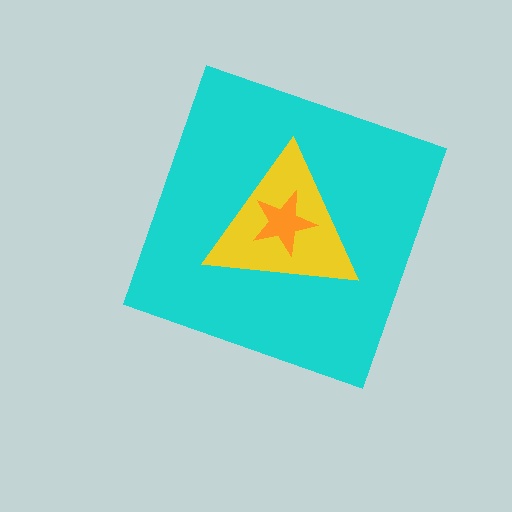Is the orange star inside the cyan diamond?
Yes.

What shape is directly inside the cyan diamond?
The yellow triangle.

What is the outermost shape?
The cyan diamond.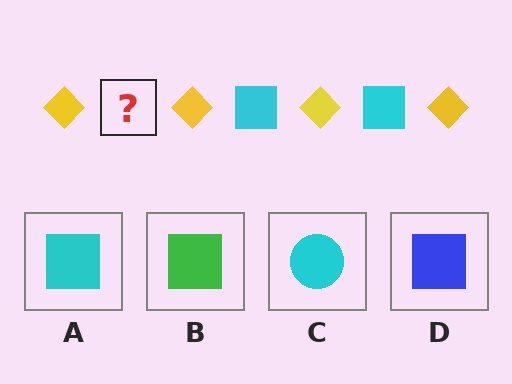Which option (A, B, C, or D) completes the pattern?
A.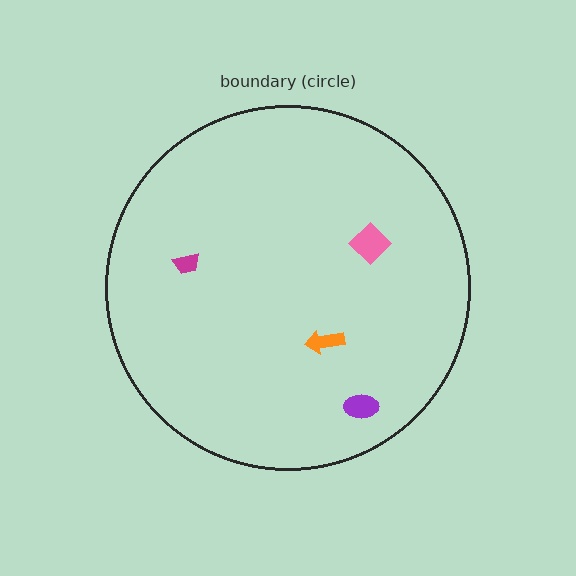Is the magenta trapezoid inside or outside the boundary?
Inside.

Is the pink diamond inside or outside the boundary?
Inside.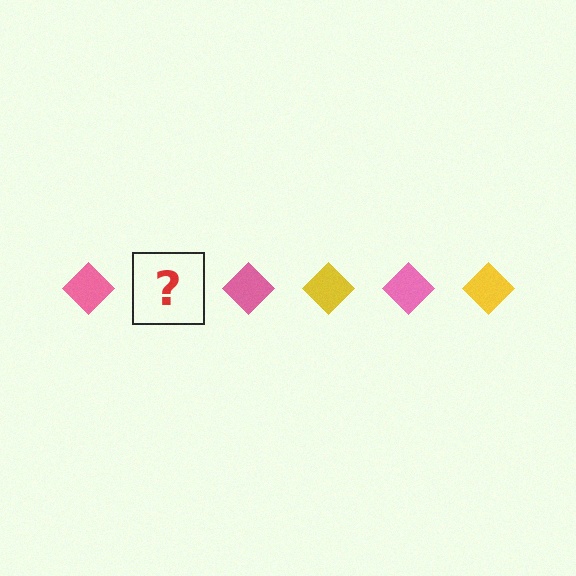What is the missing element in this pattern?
The missing element is a yellow diamond.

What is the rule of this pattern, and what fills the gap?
The rule is that the pattern cycles through pink, yellow diamonds. The gap should be filled with a yellow diamond.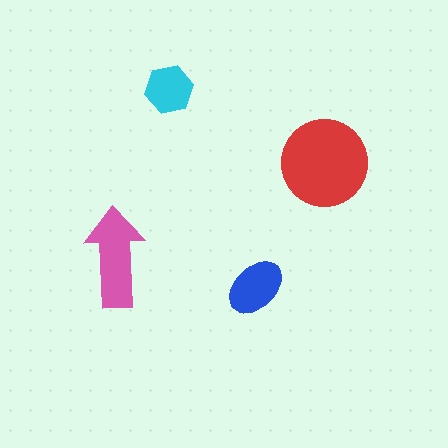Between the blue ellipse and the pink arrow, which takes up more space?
The pink arrow.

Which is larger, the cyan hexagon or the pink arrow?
The pink arrow.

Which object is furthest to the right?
The red circle is rightmost.